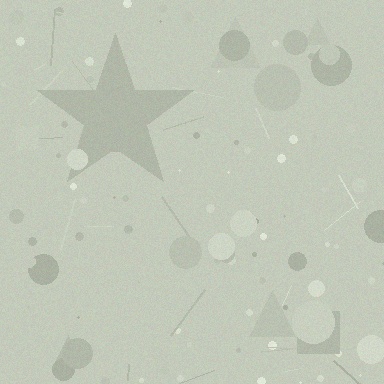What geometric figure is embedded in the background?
A star is embedded in the background.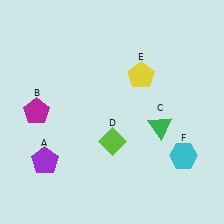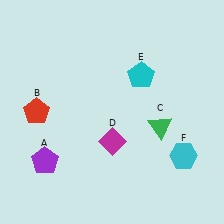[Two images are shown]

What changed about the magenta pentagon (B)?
In Image 1, B is magenta. In Image 2, it changed to red.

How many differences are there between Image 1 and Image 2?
There are 3 differences between the two images.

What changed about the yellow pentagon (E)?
In Image 1, E is yellow. In Image 2, it changed to cyan.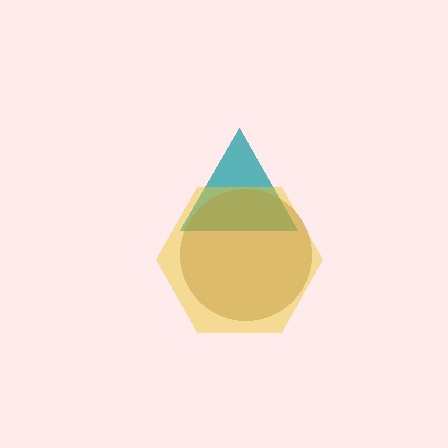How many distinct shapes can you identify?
There are 3 distinct shapes: a teal triangle, a brown circle, a yellow hexagon.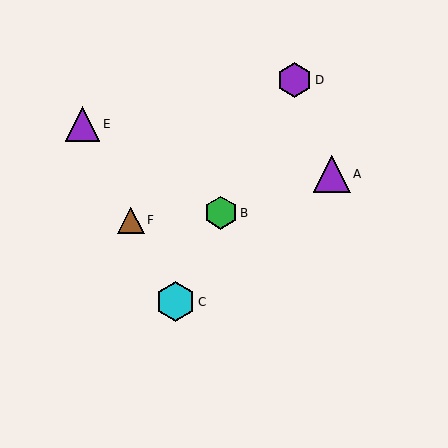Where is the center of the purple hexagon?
The center of the purple hexagon is at (294, 80).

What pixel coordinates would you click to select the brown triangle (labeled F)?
Click at (131, 220) to select the brown triangle F.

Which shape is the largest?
The cyan hexagon (labeled C) is the largest.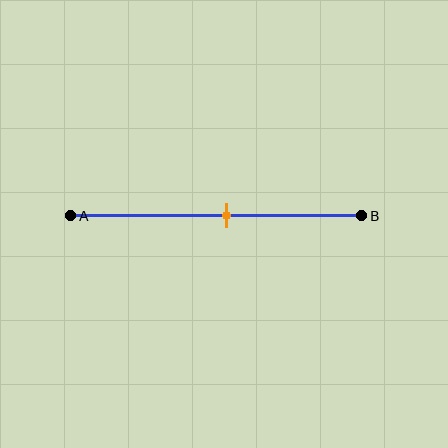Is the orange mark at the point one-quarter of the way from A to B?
No, the mark is at about 55% from A, not at the 25% one-quarter point.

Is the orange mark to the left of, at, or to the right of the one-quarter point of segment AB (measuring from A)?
The orange mark is to the right of the one-quarter point of segment AB.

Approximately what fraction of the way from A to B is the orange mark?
The orange mark is approximately 55% of the way from A to B.